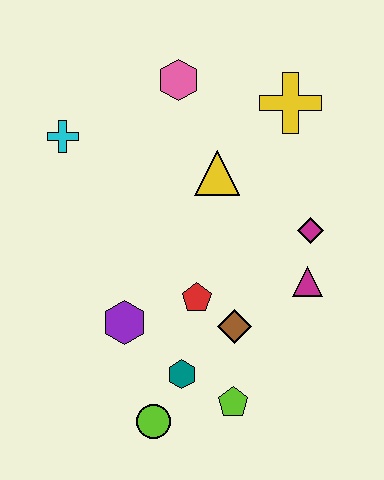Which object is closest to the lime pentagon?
The teal hexagon is closest to the lime pentagon.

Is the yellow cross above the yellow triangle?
Yes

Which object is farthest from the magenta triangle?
The cyan cross is farthest from the magenta triangle.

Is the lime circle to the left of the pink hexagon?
Yes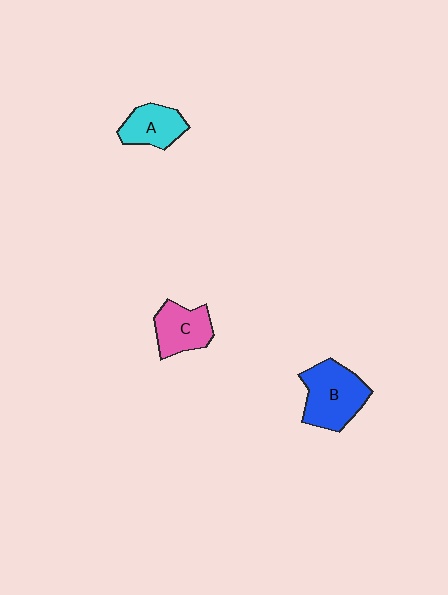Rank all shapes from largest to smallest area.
From largest to smallest: B (blue), C (pink), A (cyan).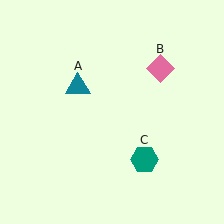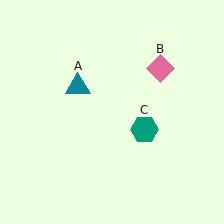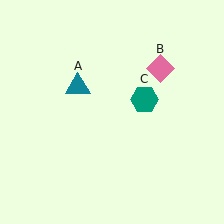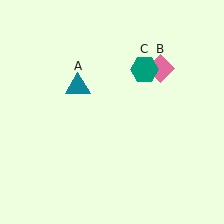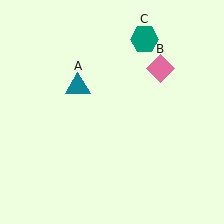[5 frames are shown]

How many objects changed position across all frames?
1 object changed position: teal hexagon (object C).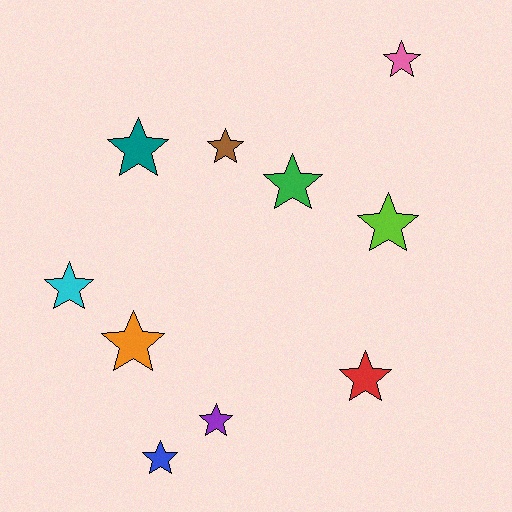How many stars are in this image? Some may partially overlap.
There are 10 stars.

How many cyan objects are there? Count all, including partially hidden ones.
There is 1 cyan object.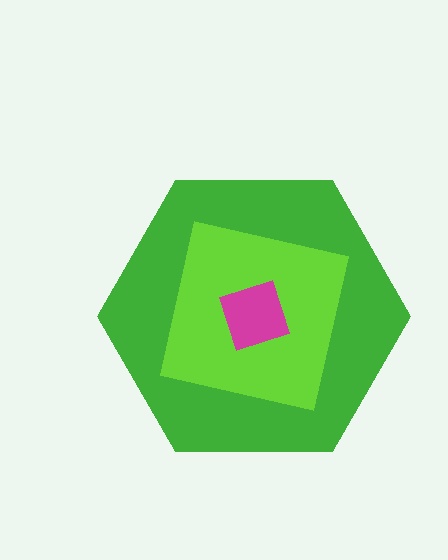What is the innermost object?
The magenta square.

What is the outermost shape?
The green hexagon.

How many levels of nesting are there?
3.